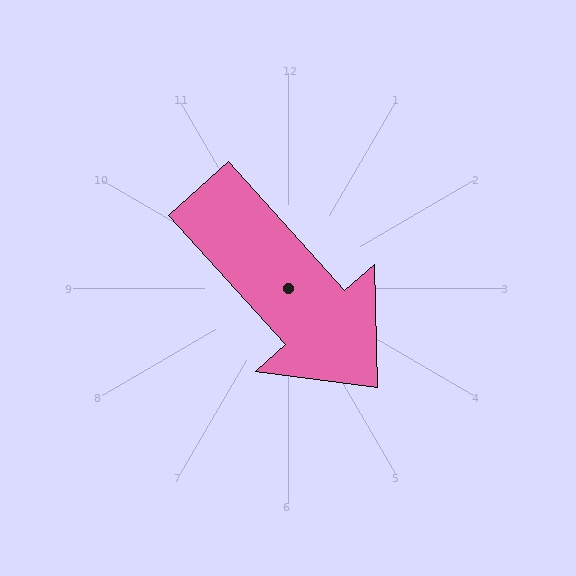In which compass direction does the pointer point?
Southeast.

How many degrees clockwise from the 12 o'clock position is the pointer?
Approximately 138 degrees.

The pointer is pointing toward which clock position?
Roughly 5 o'clock.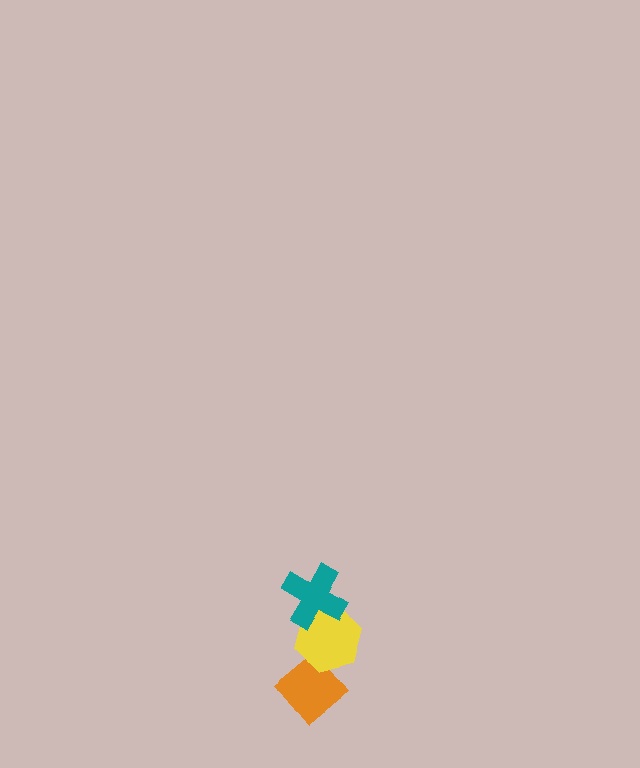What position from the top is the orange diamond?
The orange diamond is 3rd from the top.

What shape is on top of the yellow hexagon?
The teal cross is on top of the yellow hexagon.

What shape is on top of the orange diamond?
The yellow hexagon is on top of the orange diamond.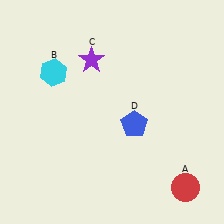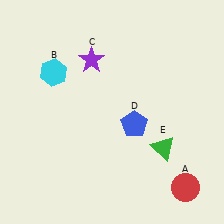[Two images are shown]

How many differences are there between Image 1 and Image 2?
There is 1 difference between the two images.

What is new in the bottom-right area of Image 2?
A green triangle (E) was added in the bottom-right area of Image 2.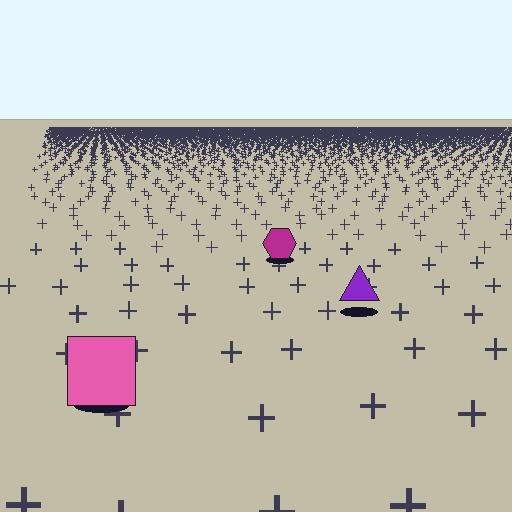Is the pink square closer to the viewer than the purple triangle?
Yes. The pink square is closer — you can tell from the texture gradient: the ground texture is coarser near it.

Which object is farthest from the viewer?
The magenta hexagon is farthest from the viewer. It appears smaller and the ground texture around it is denser.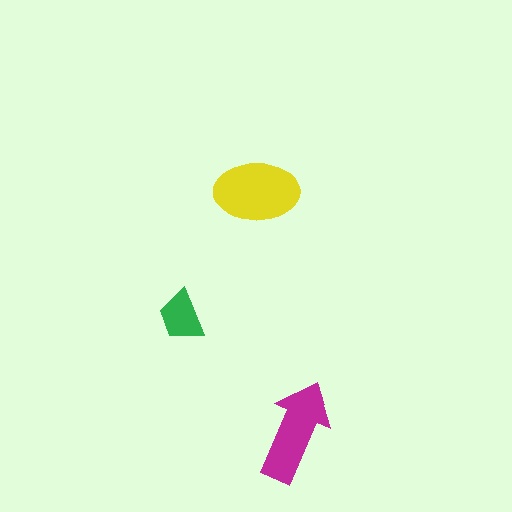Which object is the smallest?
The green trapezoid.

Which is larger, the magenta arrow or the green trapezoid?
The magenta arrow.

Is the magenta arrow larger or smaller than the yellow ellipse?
Smaller.